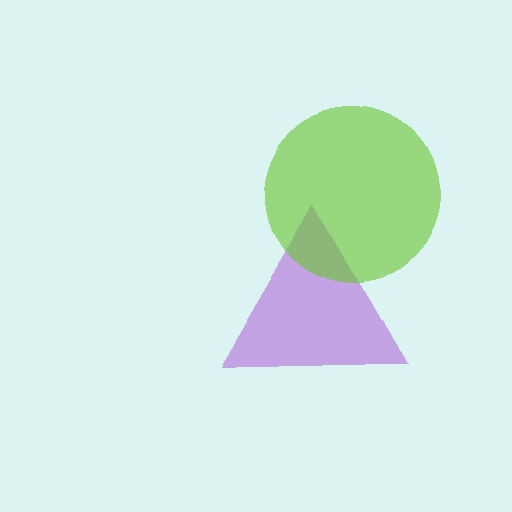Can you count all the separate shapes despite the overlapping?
Yes, there are 2 separate shapes.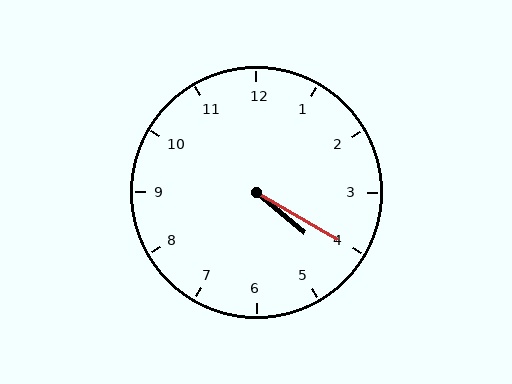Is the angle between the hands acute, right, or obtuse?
It is acute.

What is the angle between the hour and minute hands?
Approximately 10 degrees.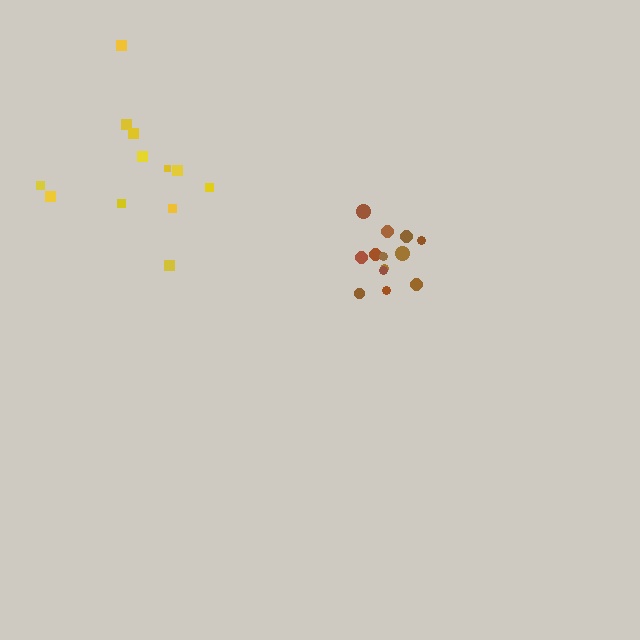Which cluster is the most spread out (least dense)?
Yellow.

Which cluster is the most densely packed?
Brown.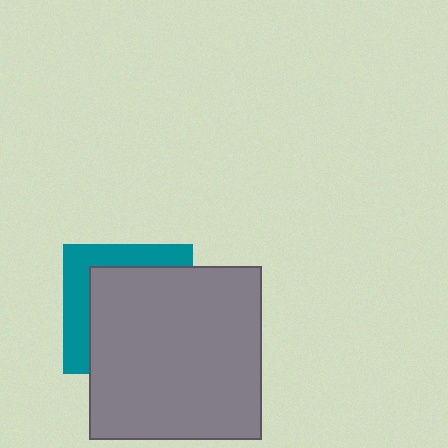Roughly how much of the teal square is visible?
A small part of it is visible (roughly 34%).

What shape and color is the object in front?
The object in front is a gray square.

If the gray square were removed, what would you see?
You would see the complete teal square.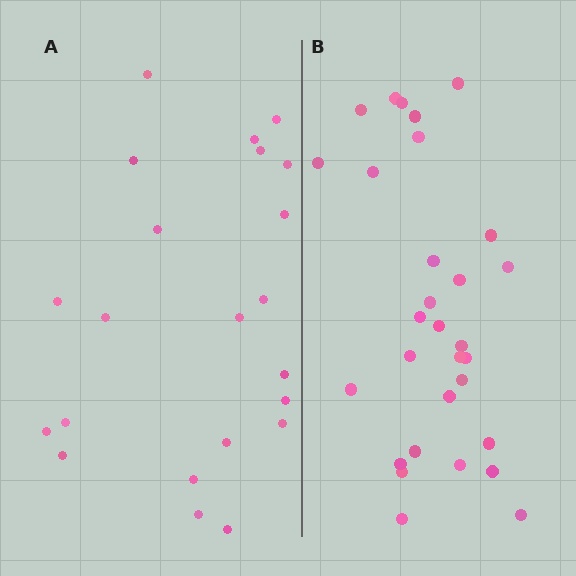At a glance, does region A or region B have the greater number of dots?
Region B (the right region) has more dots.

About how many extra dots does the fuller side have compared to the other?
Region B has roughly 8 or so more dots than region A.